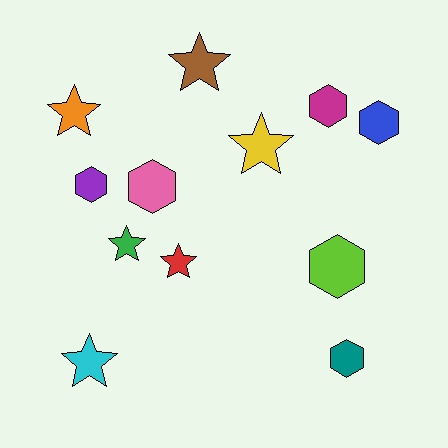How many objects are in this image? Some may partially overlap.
There are 12 objects.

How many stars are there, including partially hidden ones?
There are 6 stars.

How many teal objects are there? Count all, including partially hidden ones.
There is 1 teal object.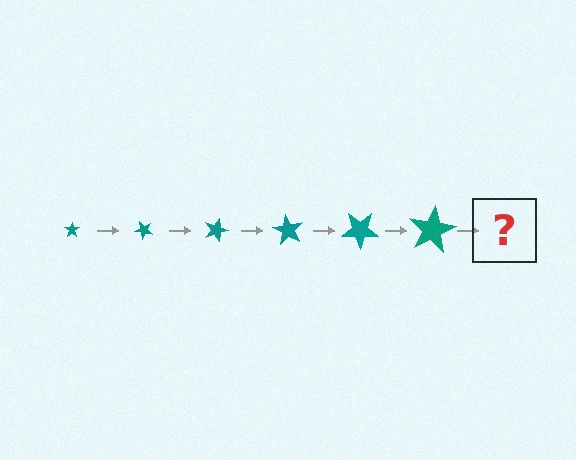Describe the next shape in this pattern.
It should be a star, larger than the previous one and rotated 270 degrees from the start.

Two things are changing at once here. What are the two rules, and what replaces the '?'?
The two rules are that the star grows larger each step and it rotates 45 degrees each step. The '?' should be a star, larger than the previous one and rotated 270 degrees from the start.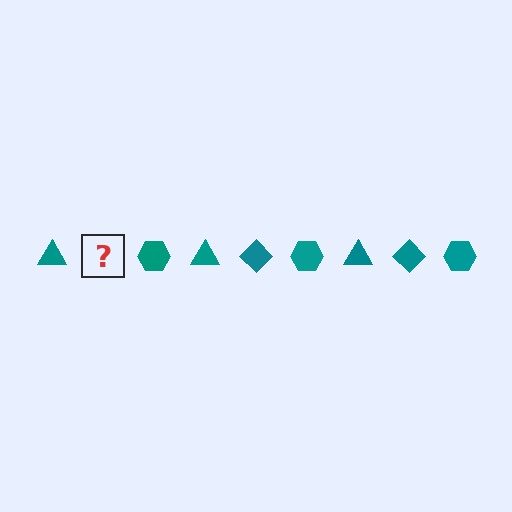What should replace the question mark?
The question mark should be replaced with a teal diamond.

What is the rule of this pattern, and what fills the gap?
The rule is that the pattern cycles through triangle, diamond, hexagon shapes in teal. The gap should be filled with a teal diamond.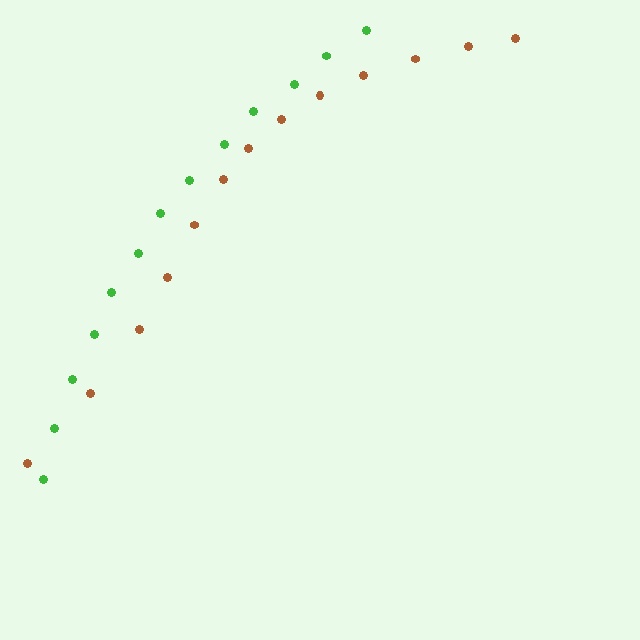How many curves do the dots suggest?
There are 2 distinct paths.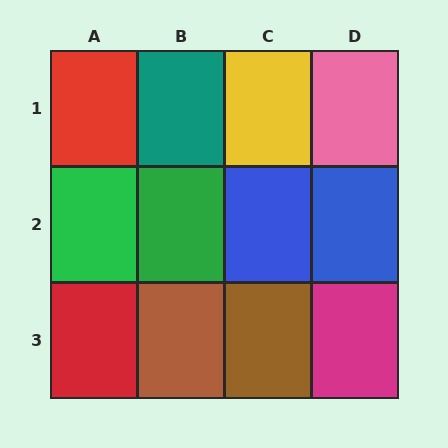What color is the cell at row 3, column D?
Magenta.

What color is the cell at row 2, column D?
Blue.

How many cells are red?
2 cells are red.